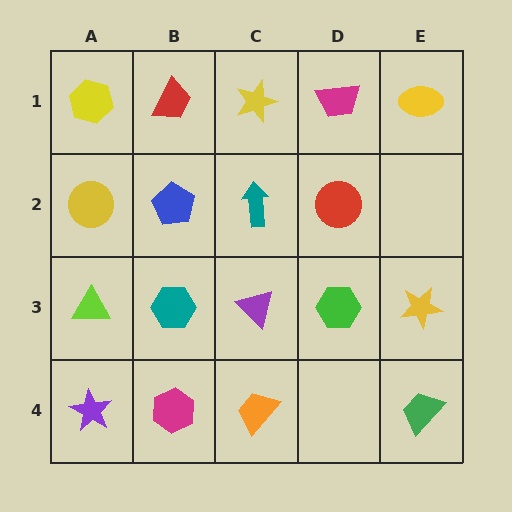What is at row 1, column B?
A red trapezoid.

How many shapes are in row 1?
5 shapes.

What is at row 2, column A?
A yellow circle.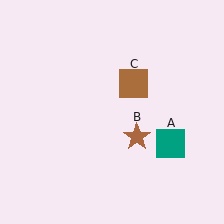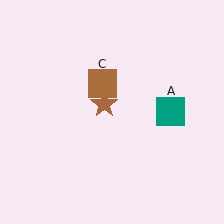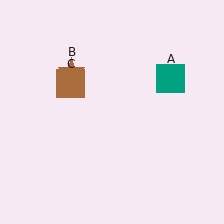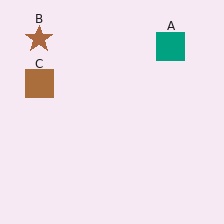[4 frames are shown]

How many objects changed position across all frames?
3 objects changed position: teal square (object A), brown star (object B), brown square (object C).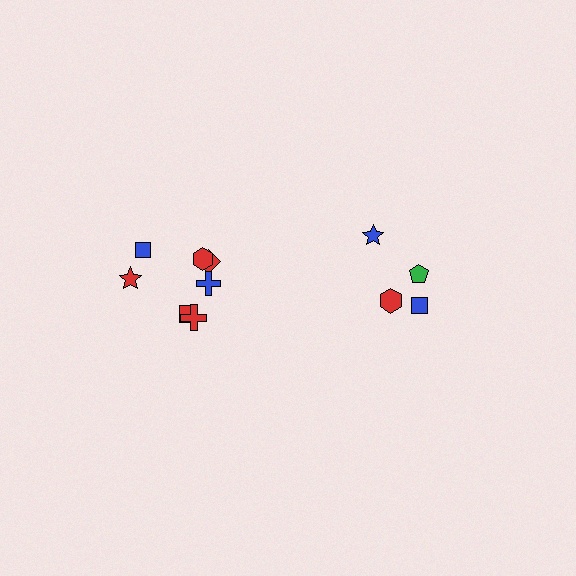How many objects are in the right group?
There are 4 objects.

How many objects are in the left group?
There are 7 objects.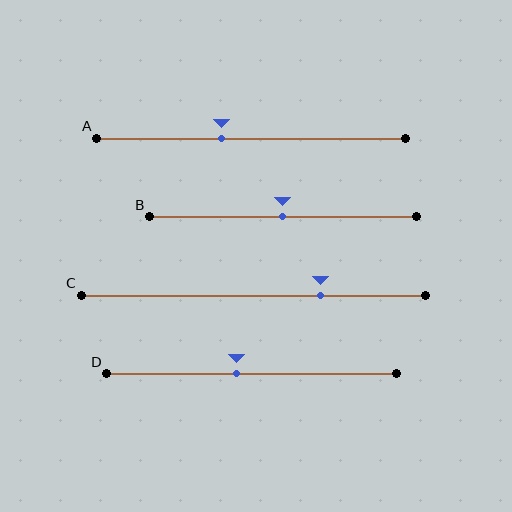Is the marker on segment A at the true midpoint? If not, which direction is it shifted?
No, the marker on segment A is shifted to the left by about 9% of the segment length.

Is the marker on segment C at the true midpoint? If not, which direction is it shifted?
No, the marker on segment C is shifted to the right by about 20% of the segment length.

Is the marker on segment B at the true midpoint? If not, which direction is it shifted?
Yes, the marker on segment B is at the true midpoint.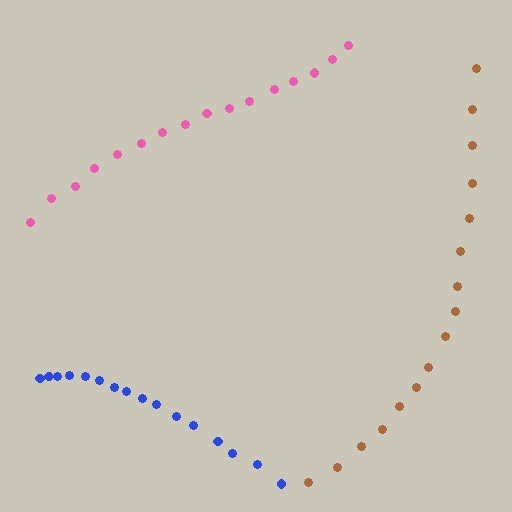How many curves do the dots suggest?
There are 3 distinct paths.